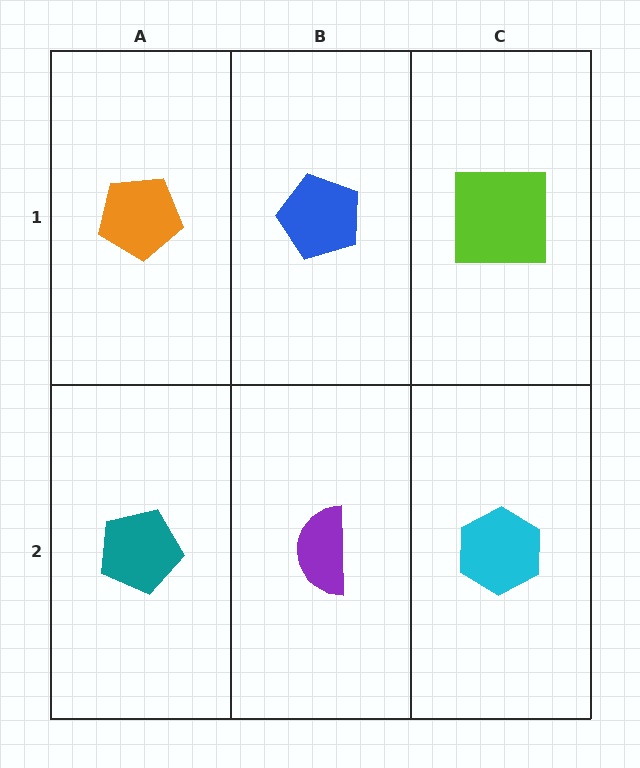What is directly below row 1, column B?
A purple semicircle.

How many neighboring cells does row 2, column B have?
3.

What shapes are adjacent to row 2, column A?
An orange pentagon (row 1, column A), a purple semicircle (row 2, column B).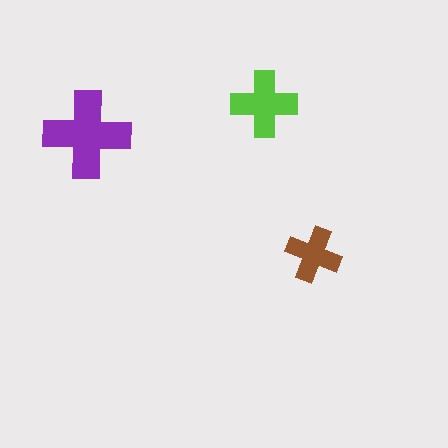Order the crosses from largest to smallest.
the purple one, the lime one, the brown one.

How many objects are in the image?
There are 3 objects in the image.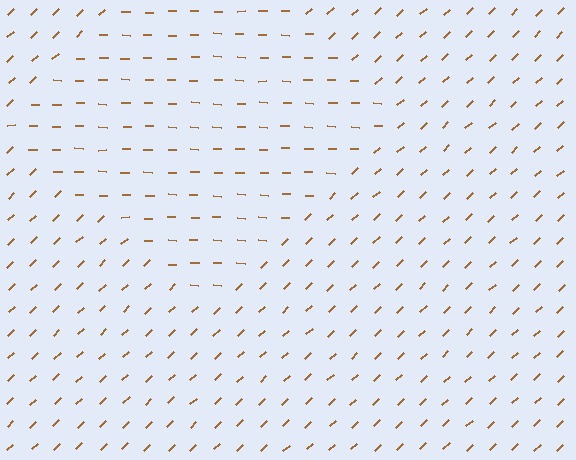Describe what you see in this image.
The image is filled with small brown line segments. A diamond region in the image has lines oriented differently from the surrounding lines, creating a visible texture boundary.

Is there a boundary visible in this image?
Yes, there is a texture boundary formed by a change in line orientation.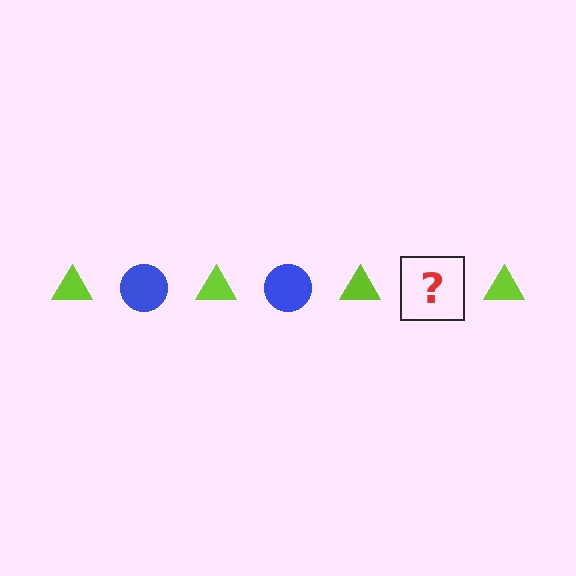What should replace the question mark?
The question mark should be replaced with a blue circle.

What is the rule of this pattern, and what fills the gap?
The rule is that the pattern alternates between lime triangle and blue circle. The gap should be filled with a blue circle.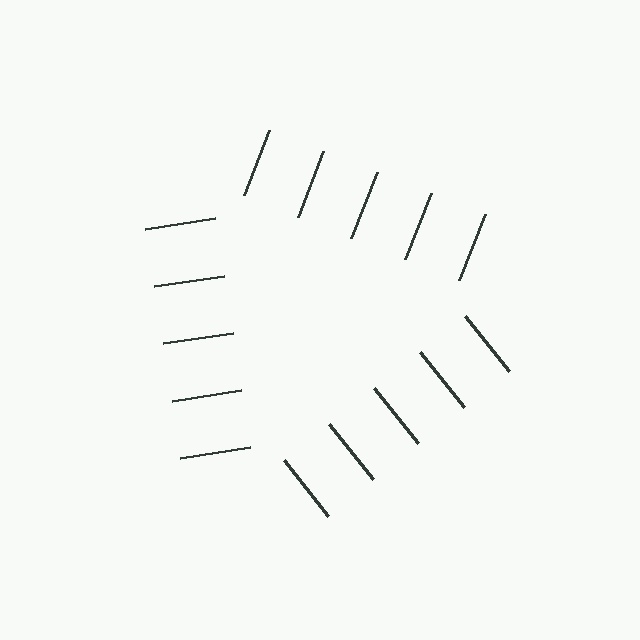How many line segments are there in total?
15 — 5 along each of the 3 edges.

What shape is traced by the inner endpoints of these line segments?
An illusory triangle — the line segments terminate on its edges but no continuous stroke is drawn.